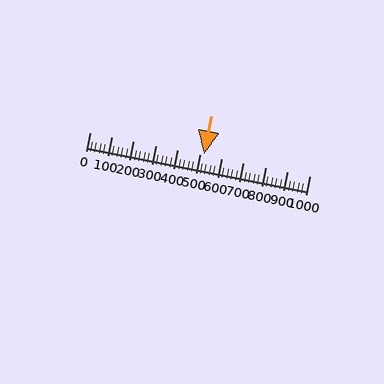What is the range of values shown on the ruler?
The ruler shows values from 0 to 1000.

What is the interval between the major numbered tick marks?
The major tick marks are spaced 100 units apart.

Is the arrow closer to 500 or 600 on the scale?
The arrow is closer to 500.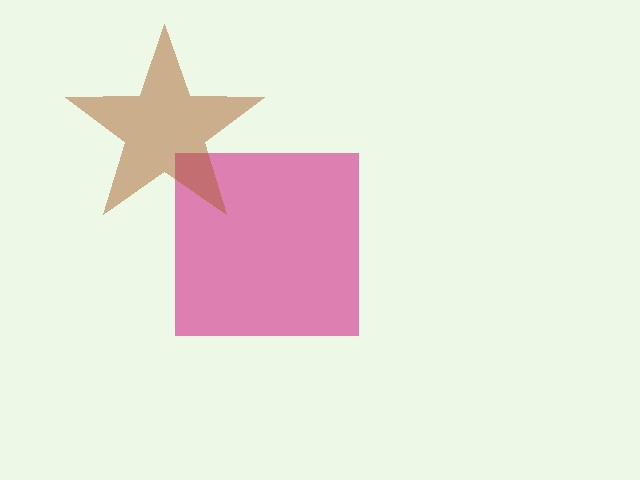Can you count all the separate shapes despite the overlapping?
Yes, there are 2 separate shapes.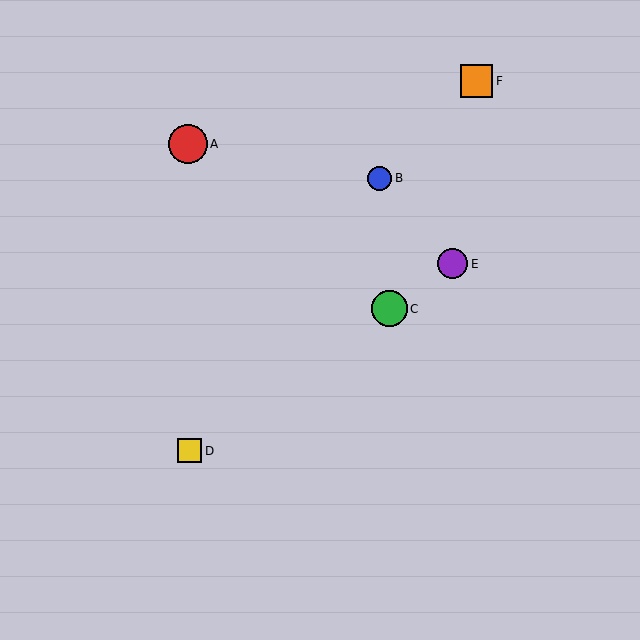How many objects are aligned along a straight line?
3 objects (C, D, E) are aligned along a straight line.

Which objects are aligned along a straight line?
Objects C, D, E are aligned along a straight line.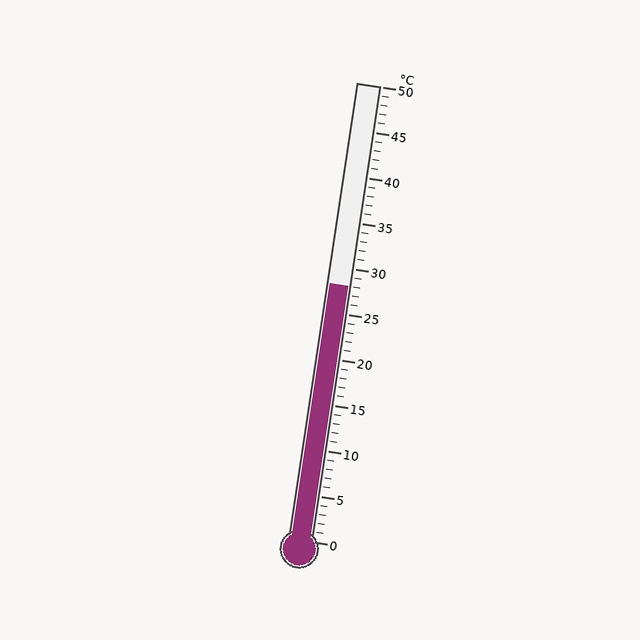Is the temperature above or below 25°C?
The temperature is above 25°C.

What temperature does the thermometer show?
The thermometer shows approximately 28°C.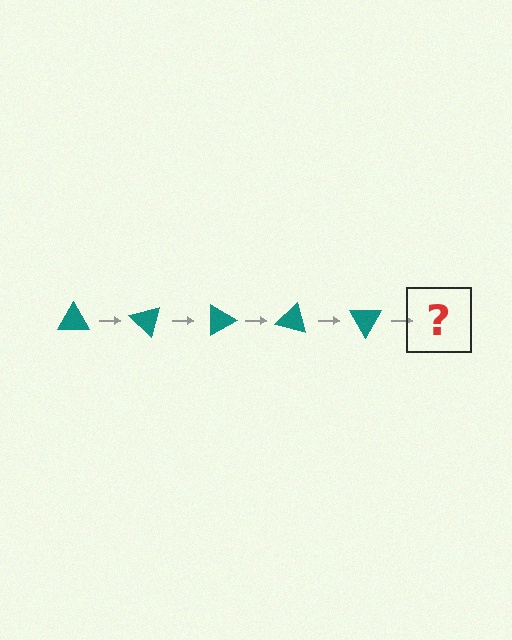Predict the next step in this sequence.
The next step is a teal triangle rotated 225 degrees.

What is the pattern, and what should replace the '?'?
The pattern is that the triangle rotates 45 degrees each step. The '?' should be a teal triangle rotated 225 degrees.